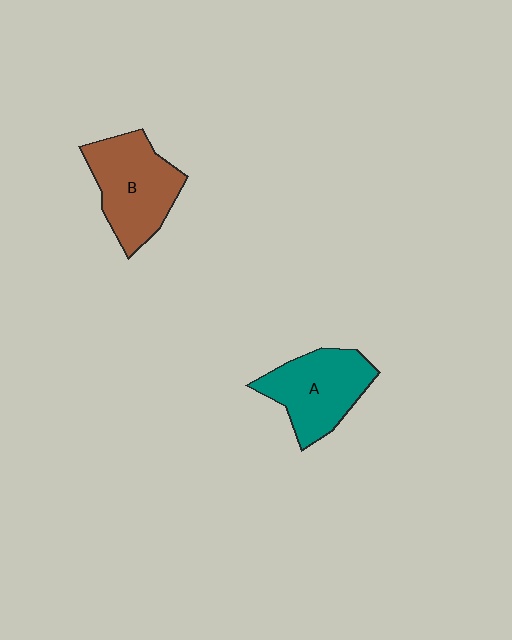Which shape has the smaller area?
Shape A (teal).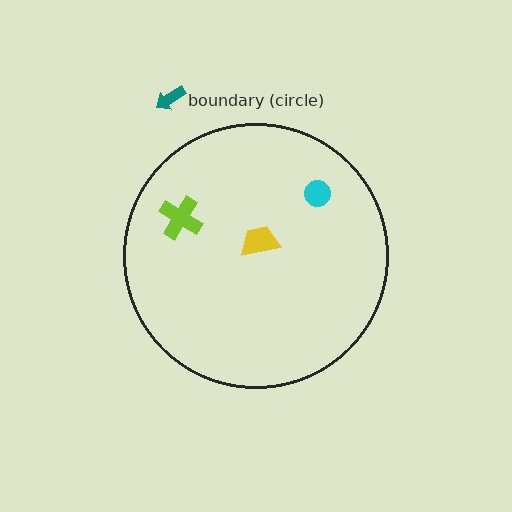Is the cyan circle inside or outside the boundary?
Inside.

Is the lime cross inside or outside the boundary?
Inside.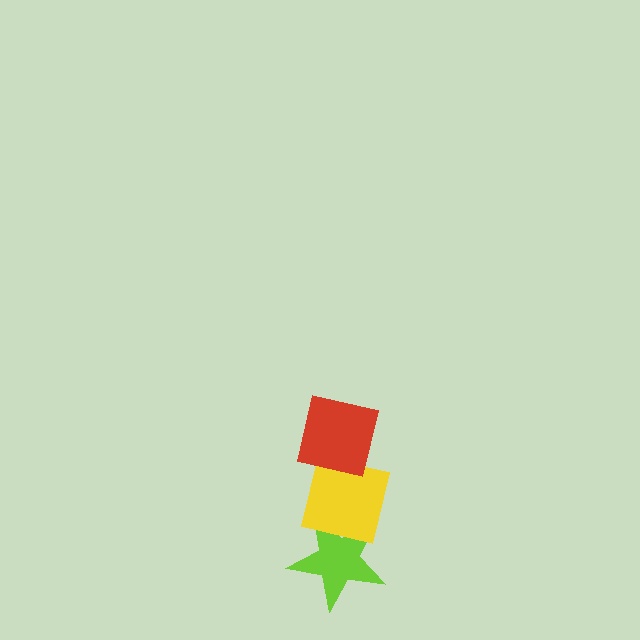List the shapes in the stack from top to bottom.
From top to bottom: the red square, the yellow square, the lime star.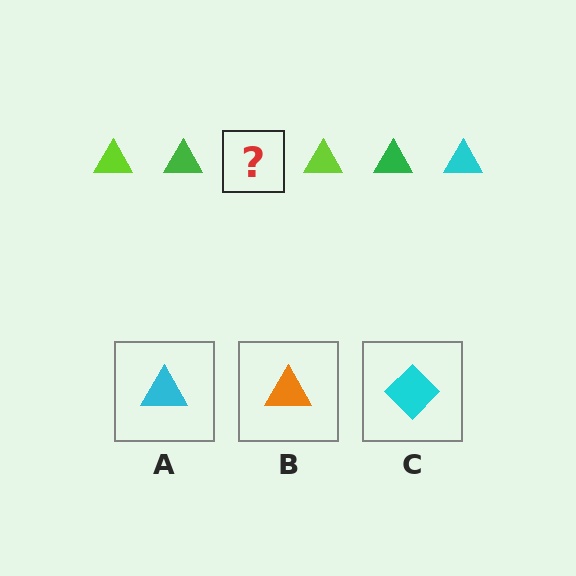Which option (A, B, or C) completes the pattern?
A.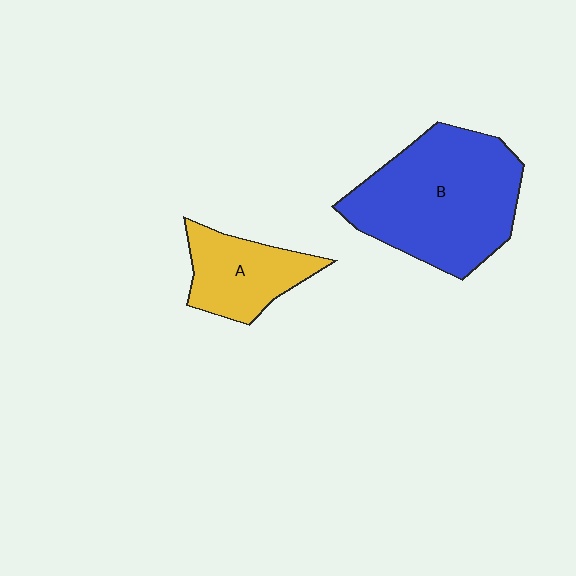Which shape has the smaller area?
Shape A (yellow).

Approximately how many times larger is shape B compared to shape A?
Approximately 2.2 times.